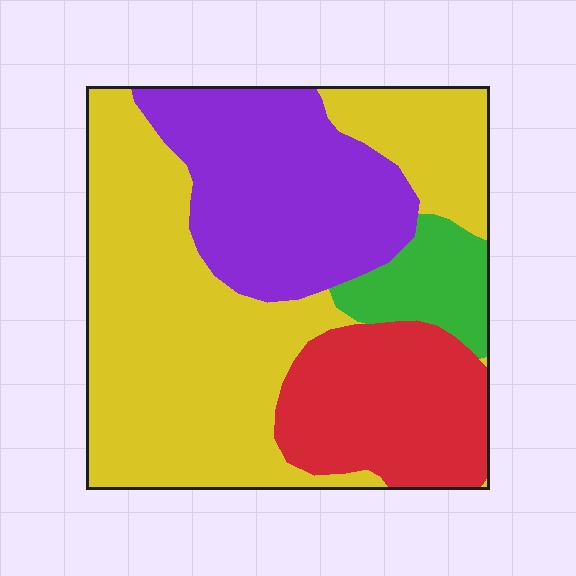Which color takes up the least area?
Green, at roughly 10%.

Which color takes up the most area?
Yellow, at roughly 50%.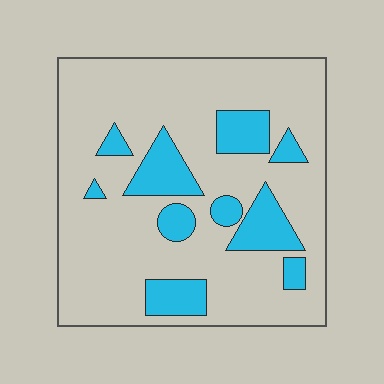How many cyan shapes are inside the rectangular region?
10.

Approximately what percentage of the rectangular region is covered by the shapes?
Approximately 20%.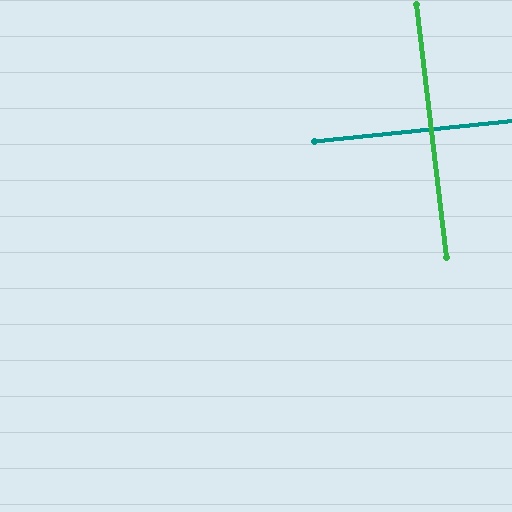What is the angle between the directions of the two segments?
Approximately 89 degrees.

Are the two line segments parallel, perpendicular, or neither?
Perpendicular — they meet at approximately 89°.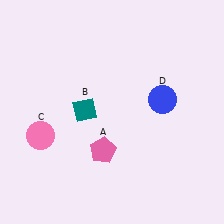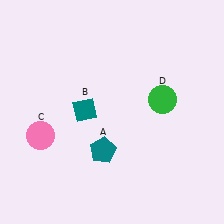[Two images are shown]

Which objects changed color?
A changed from pink to teal. D changed from blue to green.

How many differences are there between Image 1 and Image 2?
There are 2 differences between the two images.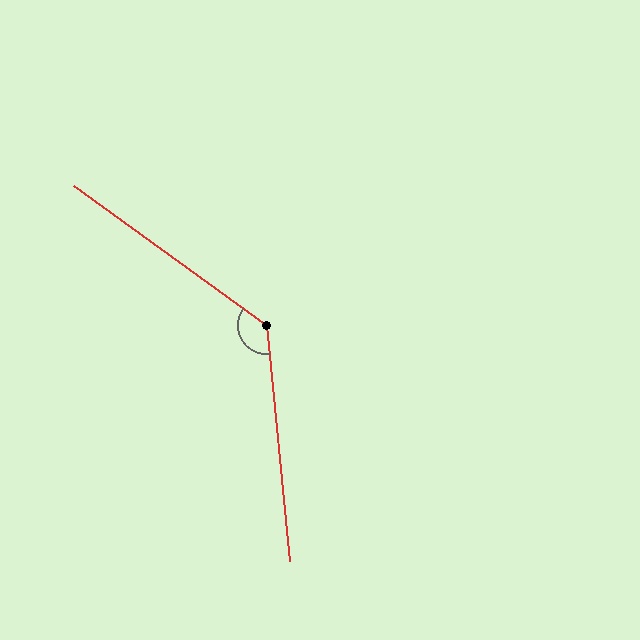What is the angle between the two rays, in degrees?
Approximately 131 degrees.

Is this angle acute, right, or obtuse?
It is obtuse.